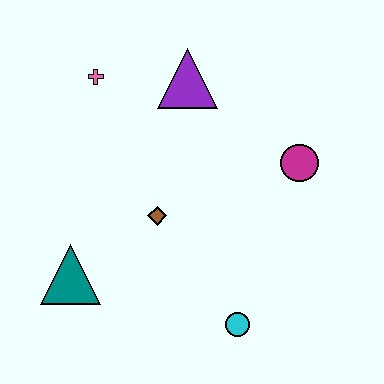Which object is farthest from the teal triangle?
The magenta circle is farthest from the teal triangle.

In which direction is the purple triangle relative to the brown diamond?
The purple triangle is above the brown diamond.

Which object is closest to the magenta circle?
The purple triangle is closest to the magenta circle.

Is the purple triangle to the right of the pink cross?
Yes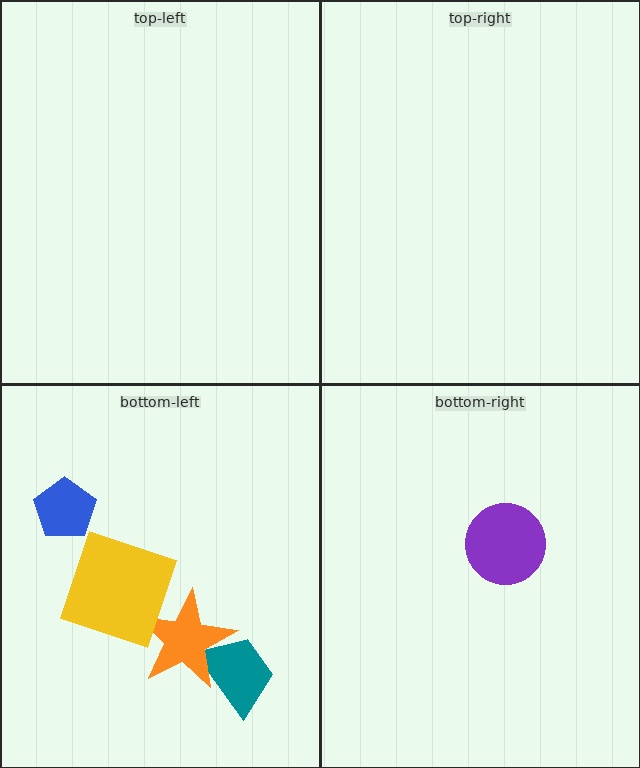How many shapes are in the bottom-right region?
1.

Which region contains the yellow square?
The bottom-left region.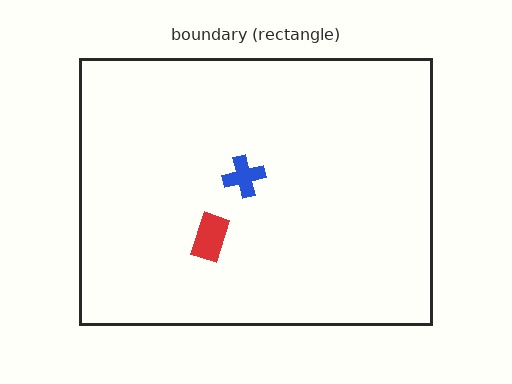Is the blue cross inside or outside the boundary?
Inside.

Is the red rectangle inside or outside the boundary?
Inside.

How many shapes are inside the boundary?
2 inside, 0 outside.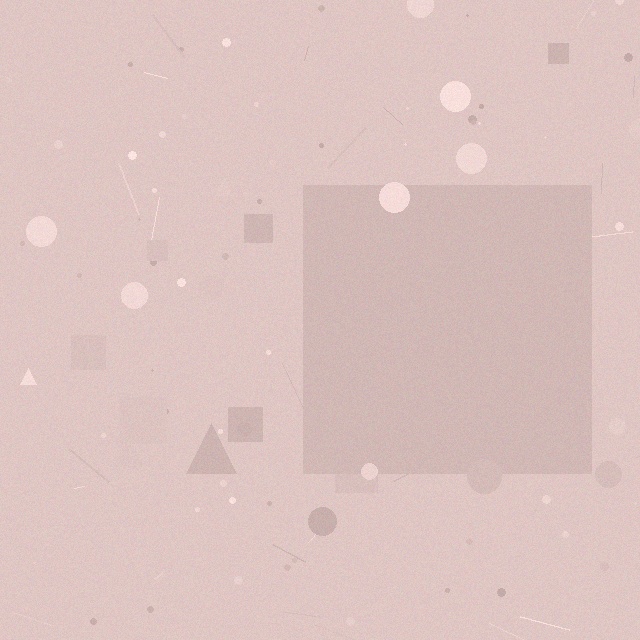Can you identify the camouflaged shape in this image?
The camouflaged shape is a square.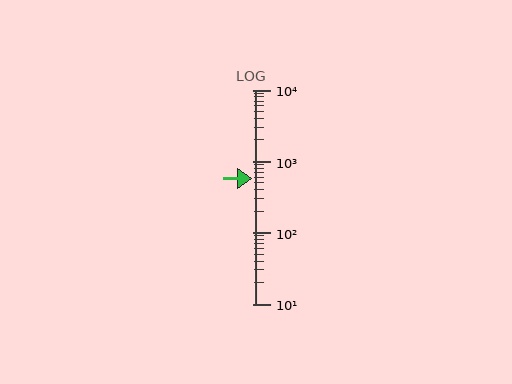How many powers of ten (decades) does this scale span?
The scale spans 3 decades, from 10 to 10000.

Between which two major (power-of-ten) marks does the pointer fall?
The pointer is between 100 and 1000.